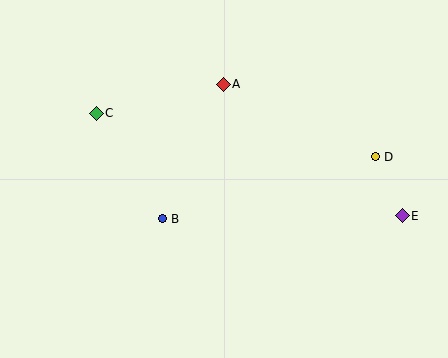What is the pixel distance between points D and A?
The distance between D and A is 168 pixels.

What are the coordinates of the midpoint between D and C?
The midpoint between D and C is at (236, 135).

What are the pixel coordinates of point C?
Point C is at (96, 113).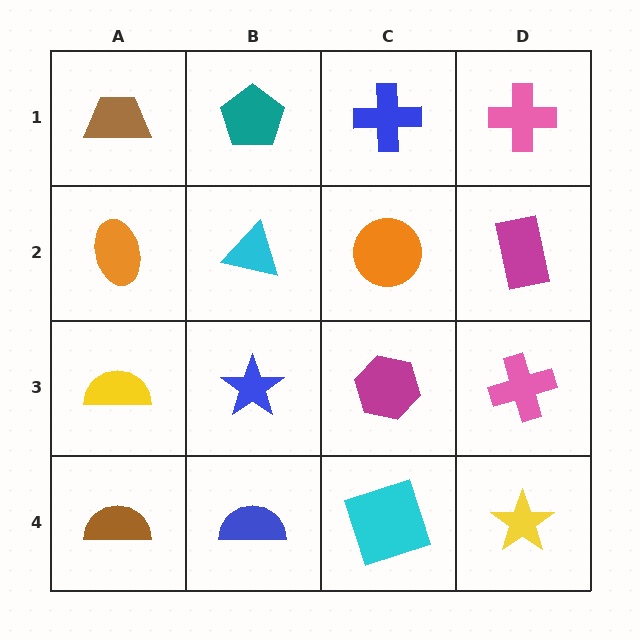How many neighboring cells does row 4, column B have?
3.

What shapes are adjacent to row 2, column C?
A blue cross (row 1, column C), a magenta hexagon (row 3, column C), a cyan triangle (row 2, column B), a magenta rectangle (row 2, column D).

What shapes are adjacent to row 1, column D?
A magenta rectangle (row 2, column D), a blue cross (row 1, column C).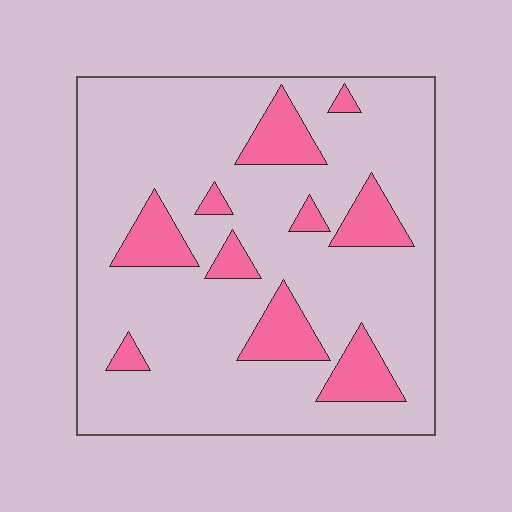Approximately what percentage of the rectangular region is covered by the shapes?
Approximately 20%.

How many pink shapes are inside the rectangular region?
10.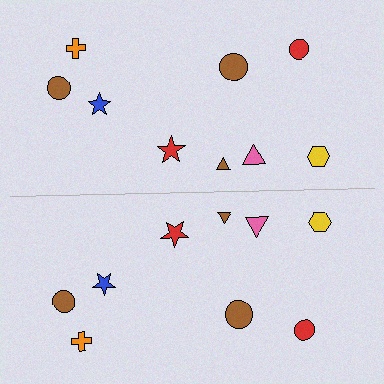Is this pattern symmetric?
Yes, this pattern has bilateral (reflection) symmetry.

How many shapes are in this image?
There are 18 shapes in this image.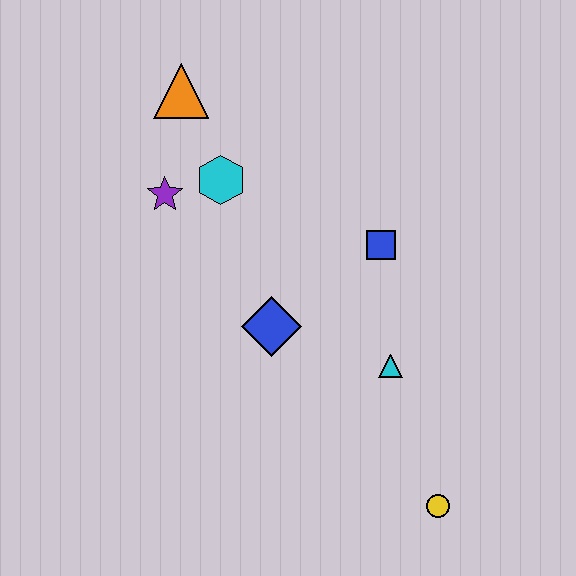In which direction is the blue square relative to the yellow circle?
The blue square is above the yellow circle.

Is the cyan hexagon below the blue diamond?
No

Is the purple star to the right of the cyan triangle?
No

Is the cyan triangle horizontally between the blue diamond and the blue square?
No